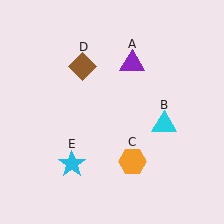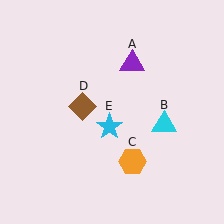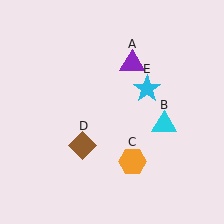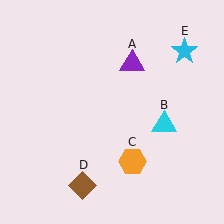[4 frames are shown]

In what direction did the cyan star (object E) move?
The cyan star (object E) moved up and to the right.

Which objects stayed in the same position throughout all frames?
Purple triangle (object A) and cyan triangle (object B) and orange hexagon (object C) remained stationary.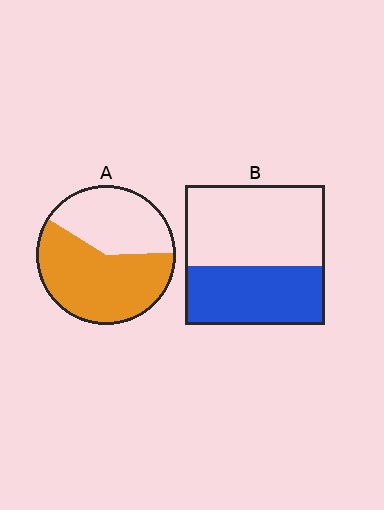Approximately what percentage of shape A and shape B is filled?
A is approximately 60% and B is approximately 40%.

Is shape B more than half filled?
No.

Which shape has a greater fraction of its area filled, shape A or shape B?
Shape A.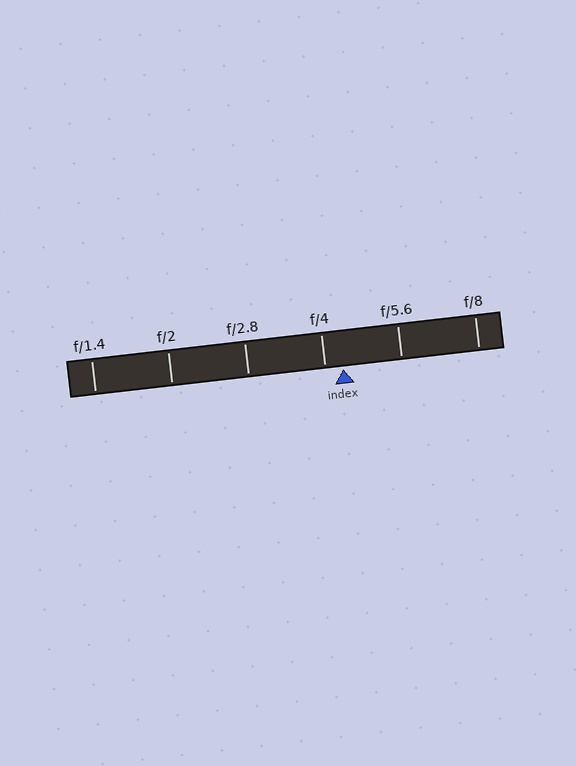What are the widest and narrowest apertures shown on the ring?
The widest aperture shown is f/1.4 and the narrowest is f/8.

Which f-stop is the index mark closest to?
The index mark is closest to f/4.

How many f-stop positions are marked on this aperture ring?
There are 6 f-stop positions marked.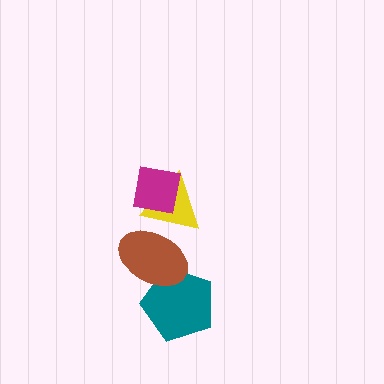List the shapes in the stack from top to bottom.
From top to bottom: the magenta square, the yellow triangle, the brown ellipse, the teal pentagon.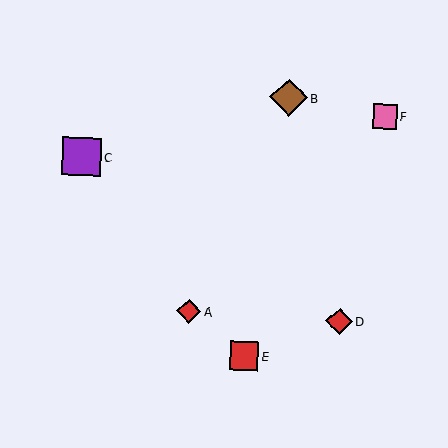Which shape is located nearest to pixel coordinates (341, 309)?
The red diamond (labeled D) at (339, 321) is nearest to that location.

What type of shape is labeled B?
Shape B is a brown diamond.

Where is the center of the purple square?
The center of the purple square is at (81, 157).